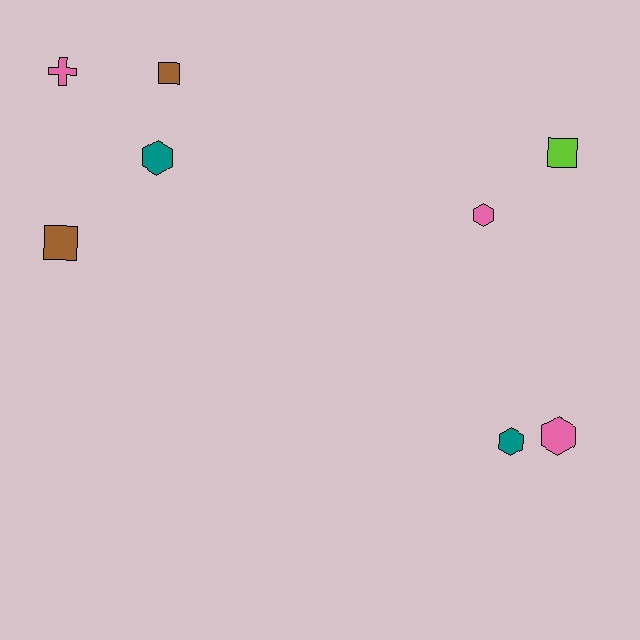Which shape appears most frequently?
Hexagon, with 4 objects.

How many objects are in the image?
There are 8 objects.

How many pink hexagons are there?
There are 2 pink hexagons.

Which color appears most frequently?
Pink, with 3 objects.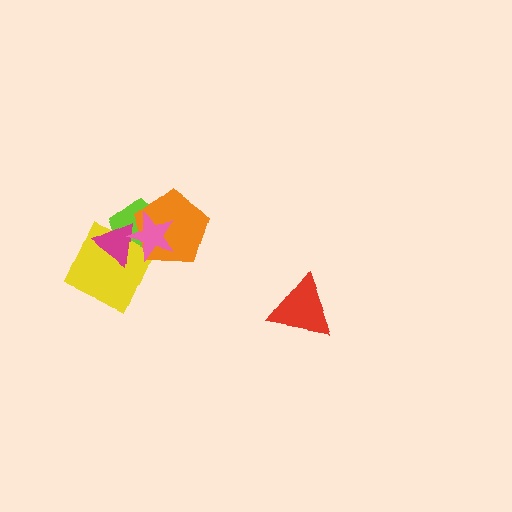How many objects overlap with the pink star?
4 objects overlap with the pink star.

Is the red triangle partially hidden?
No, no other shape covers it.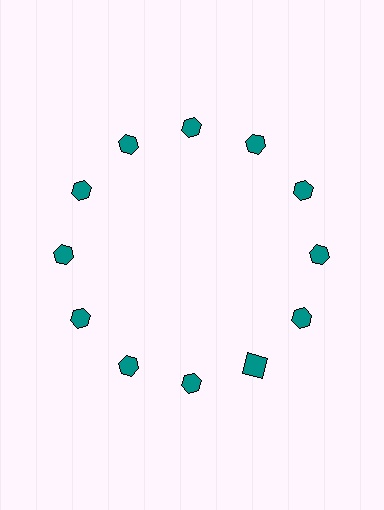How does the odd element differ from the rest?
It has a different shape: square instead of hexagon.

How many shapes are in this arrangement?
There are 12 shapes arranged in a ring pattern.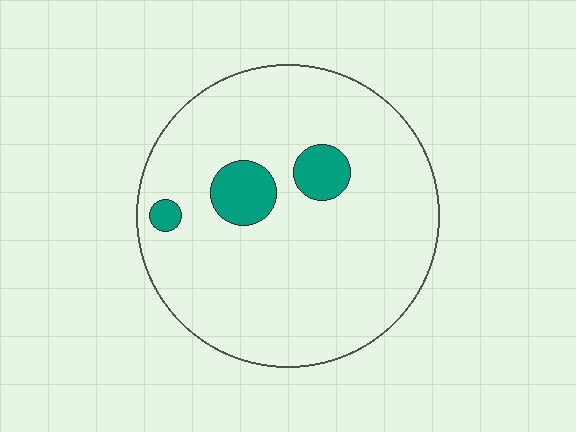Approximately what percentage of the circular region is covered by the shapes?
Approximately 10%.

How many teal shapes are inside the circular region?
3.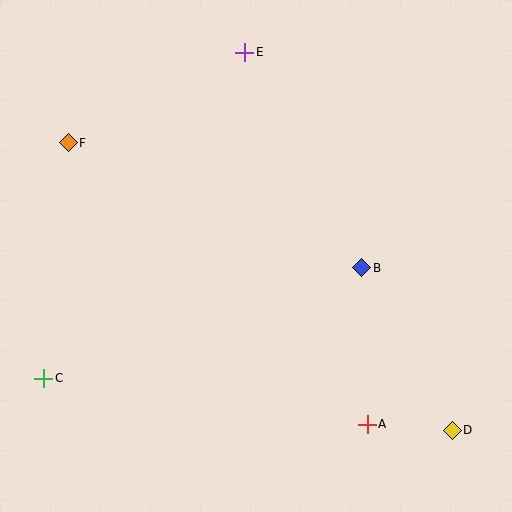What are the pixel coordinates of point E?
Point E is at (245, 52).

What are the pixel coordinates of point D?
Point D is at (452, 430).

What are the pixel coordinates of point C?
Point C is at (44, 378).